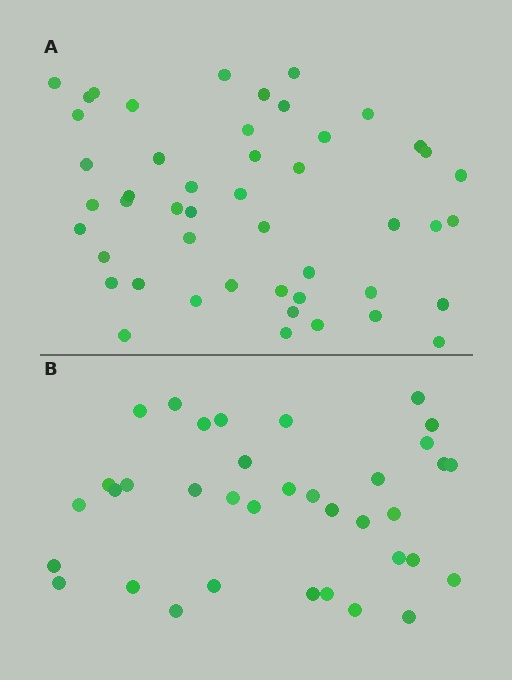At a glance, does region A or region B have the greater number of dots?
Region A (the top region) has more dots.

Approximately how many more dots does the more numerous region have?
Region A has roughly 12 or so more dots than region B.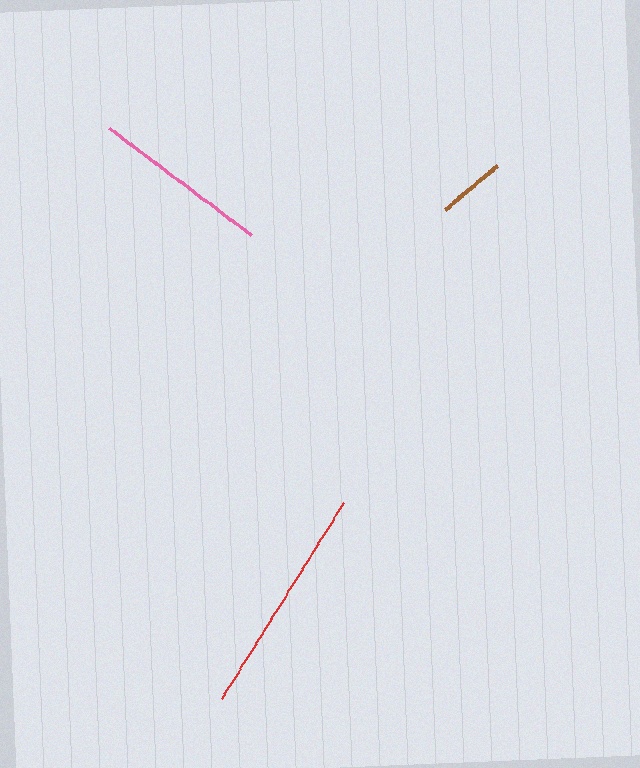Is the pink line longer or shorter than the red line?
The red line is longer than the pink line.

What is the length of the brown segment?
The brown segment is approximately 69 pixels long.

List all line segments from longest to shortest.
From longest to shortest: red, pink, brown.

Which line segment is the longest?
The red line is the longest at approximately 230 pixels.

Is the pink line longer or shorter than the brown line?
The pink line is longer than the brown line.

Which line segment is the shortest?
The brown line is the shortest at approximately 69 pixels.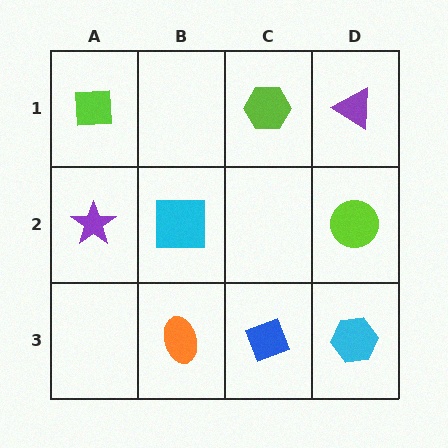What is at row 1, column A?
A lime square.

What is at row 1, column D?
A purple triangle.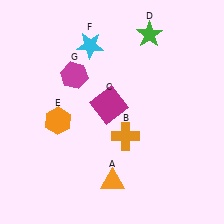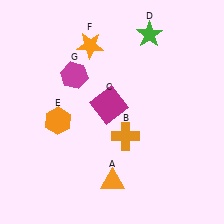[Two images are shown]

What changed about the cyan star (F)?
In Image 1, F is cyan. In Image 2, it changed to orange.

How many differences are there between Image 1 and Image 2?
There is 1 difference between the two images.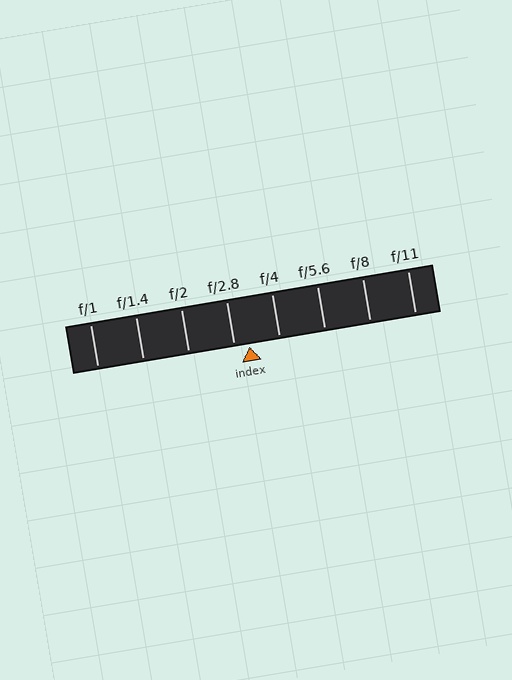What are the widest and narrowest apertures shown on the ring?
The widest aperture shown is f/1 and the narrowest is f/11.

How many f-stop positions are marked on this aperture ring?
There are 8 f-stop positions marked.